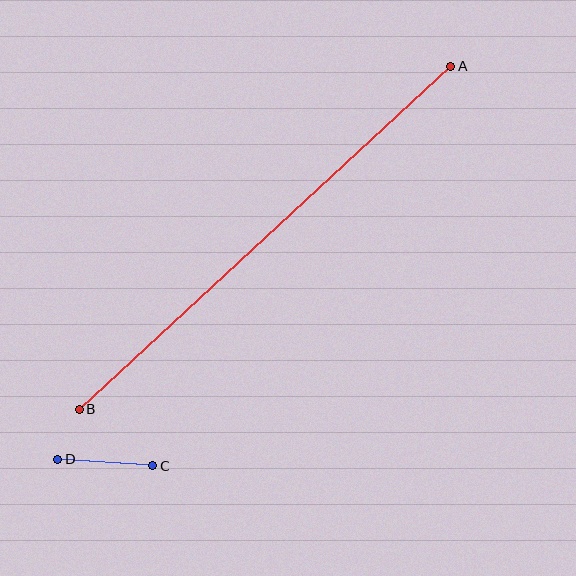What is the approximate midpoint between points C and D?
The midpoint is at approximately (105, 463) pixels.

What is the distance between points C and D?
The distance is approximately 95 pixels.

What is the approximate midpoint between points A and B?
The midpoint is at approximately (265, 238) pixels.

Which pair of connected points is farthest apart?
Points A and B are farthest apart.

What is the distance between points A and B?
The distance is approximately 506 pixels.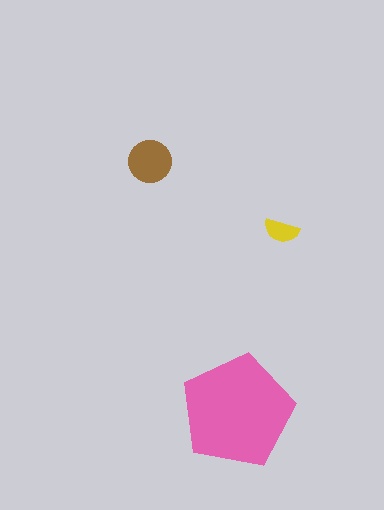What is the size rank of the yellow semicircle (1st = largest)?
3rd.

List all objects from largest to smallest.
The pink pentagon, the brown circle, the yellow semicircle.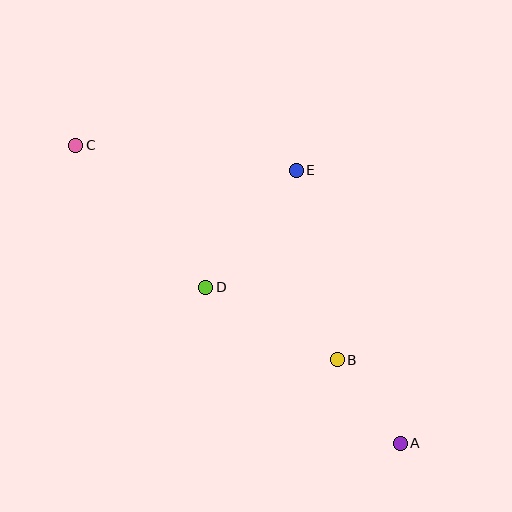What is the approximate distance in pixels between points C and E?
The distance between C and E is approximately 222 pixels.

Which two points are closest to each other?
Points A and B are closest to each other.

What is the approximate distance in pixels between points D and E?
The distance between D and E is approximately 148 pixels.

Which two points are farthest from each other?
Points A and C are farthest from each other.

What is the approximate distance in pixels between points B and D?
The distance between B and D is approximately 150 pixels.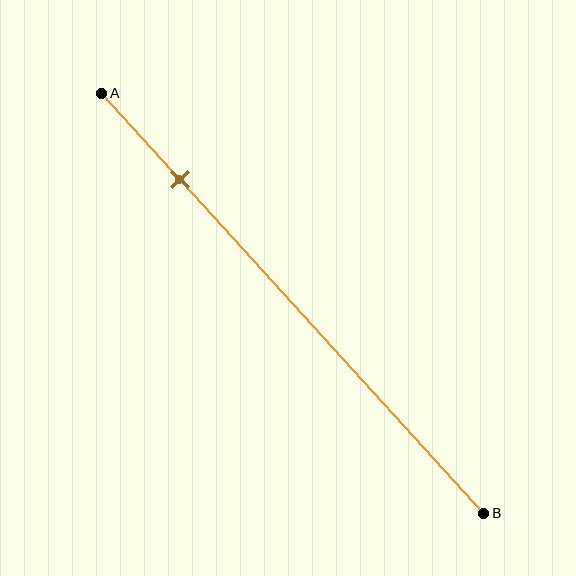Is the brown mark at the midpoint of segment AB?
No, the mark is at about 20% from A, not at the 50% midpoint.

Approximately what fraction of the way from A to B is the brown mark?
The brown mark is approximately 20% of the way from A to B.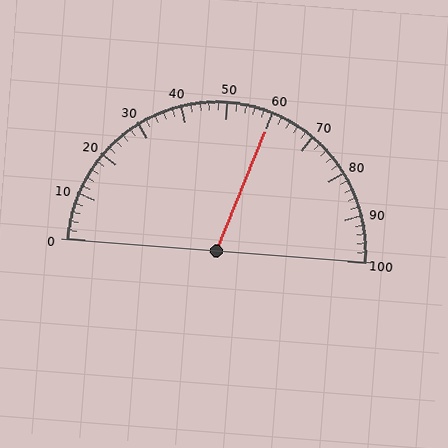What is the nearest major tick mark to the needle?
The nearest major tick mark is 60.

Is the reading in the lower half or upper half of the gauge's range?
The reading is in the upper half of the range (0 to 100).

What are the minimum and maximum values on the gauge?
The gauge ranges from 0 to 100.